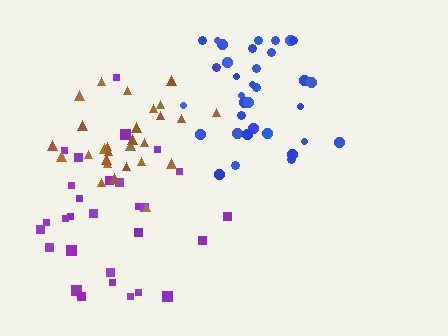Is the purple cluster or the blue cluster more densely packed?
Blue.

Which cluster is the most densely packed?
Brown.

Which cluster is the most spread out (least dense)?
Purple.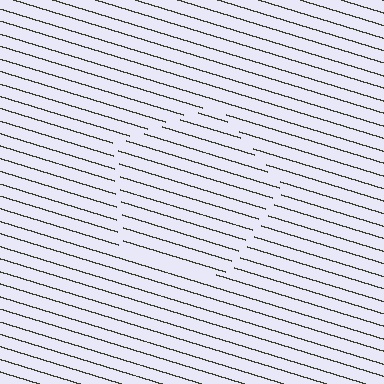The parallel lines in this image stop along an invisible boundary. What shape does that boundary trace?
An illusory pentagon. The interior of the shape contains the same grating, shifted by half a period — the contour is defined by the phase discontinuity where line-ends from the inner and outer gratings abut.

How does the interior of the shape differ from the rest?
The interior of the shape contains the same grating, shifted by half a period — the contour is defined by the phase discontinuity where line-ends from the inner and outer gratings abut.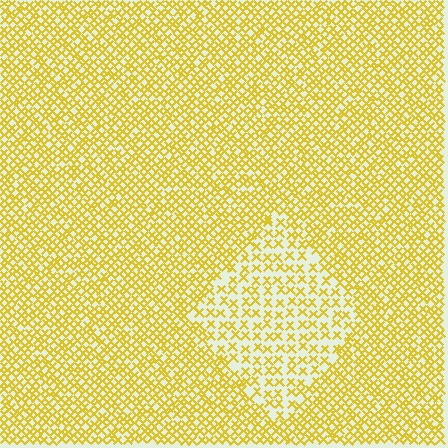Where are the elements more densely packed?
The elements are more densely packed outside the diamond boundary.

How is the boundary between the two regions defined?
The boundary is defined by a change in element density (approximately 1.9x ratio). All elements are the same color, size, and shape.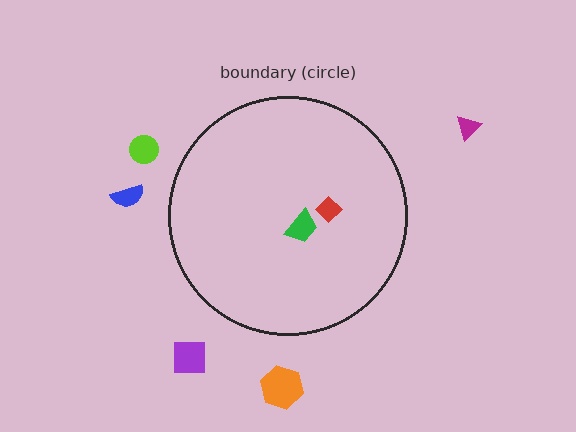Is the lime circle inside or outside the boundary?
Outside.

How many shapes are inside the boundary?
2 inside, 5 outside.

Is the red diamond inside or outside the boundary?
Inside.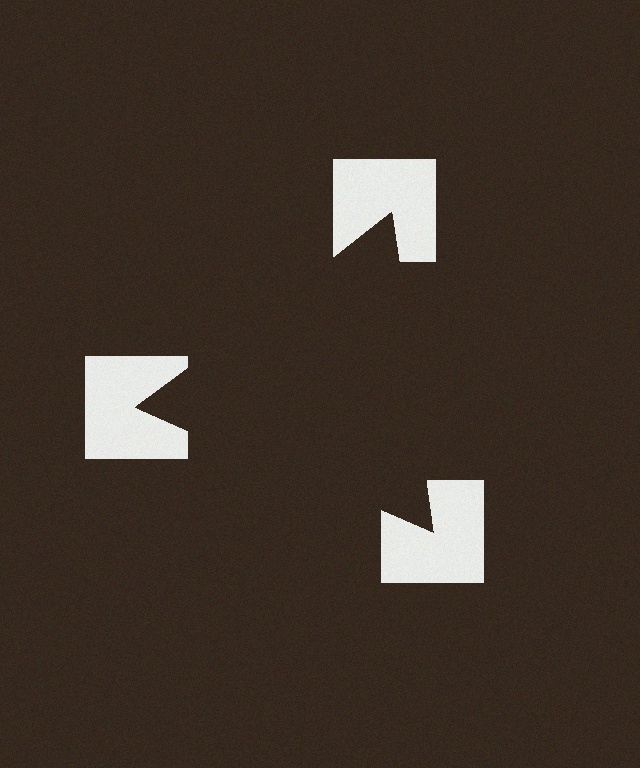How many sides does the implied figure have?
3 sides.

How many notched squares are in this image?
There are 3 — one at each vertex of the illusory triangle.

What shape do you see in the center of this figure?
An illusory triangle — its edges are inferred from the aligned wedge cuts in the notched squares, not physically drawn.